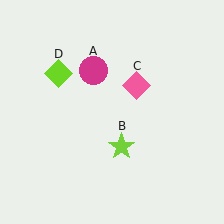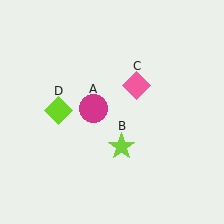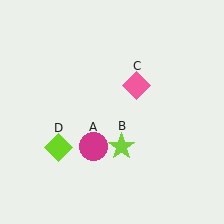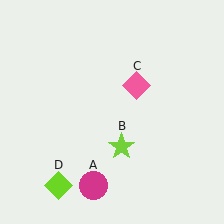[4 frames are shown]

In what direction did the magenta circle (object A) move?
The magenta circle (object A) moved down.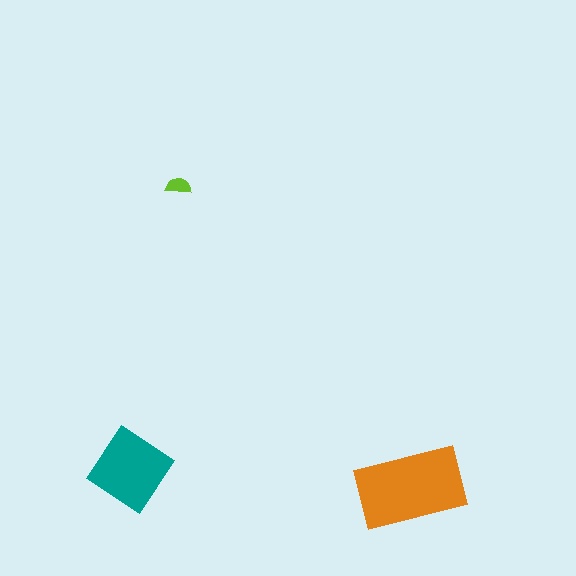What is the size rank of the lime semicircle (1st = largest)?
3rd.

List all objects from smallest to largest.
The lime semicircle, the teal diamond, the orange rectangle.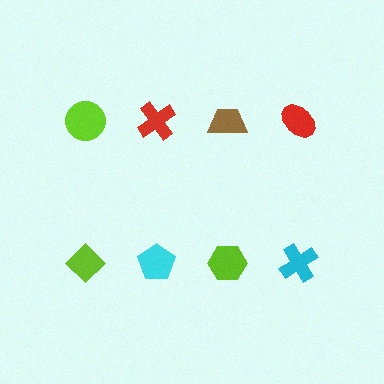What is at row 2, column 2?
A cyan pentagon.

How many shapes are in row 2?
4 shapes.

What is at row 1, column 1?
A lime circle.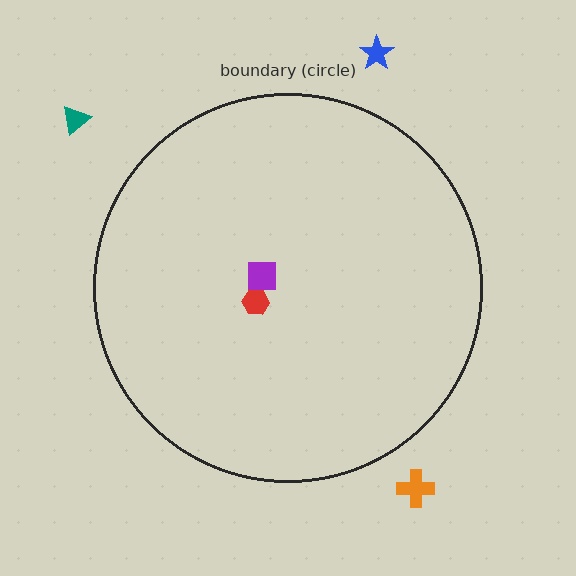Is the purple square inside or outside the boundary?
Inside.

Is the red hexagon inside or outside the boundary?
Inside.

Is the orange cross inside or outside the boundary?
Outside.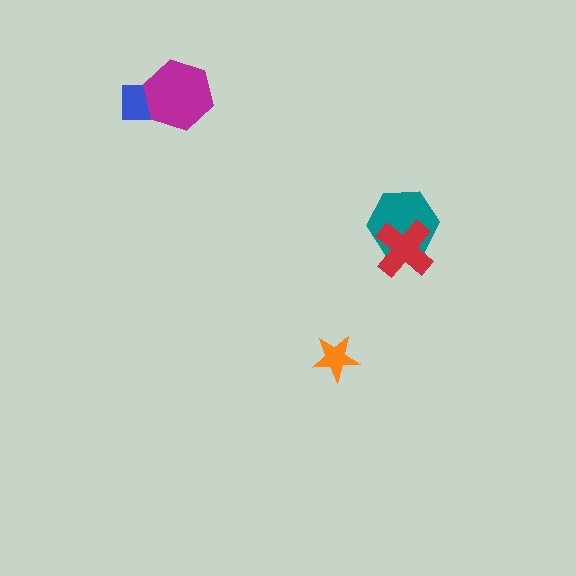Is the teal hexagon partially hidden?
Yes, it is partially covered by another shape.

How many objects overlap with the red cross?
1 object overlaps with the red cross.